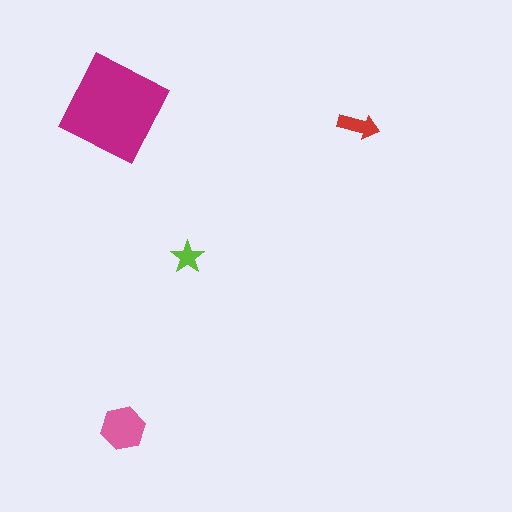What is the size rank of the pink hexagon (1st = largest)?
2nd.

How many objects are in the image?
There are 4 objects in the image.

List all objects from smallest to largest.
The lime star, the red arrow, the pink hexagon, the magenta square.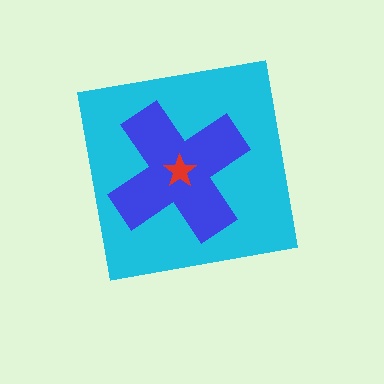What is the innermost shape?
The red star.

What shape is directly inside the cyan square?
The blue cross.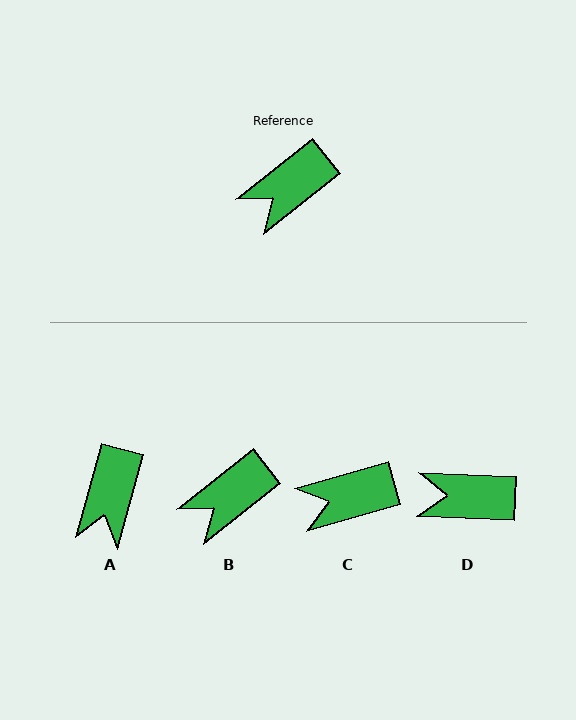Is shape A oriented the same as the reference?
No, it is off by about 36 degrees.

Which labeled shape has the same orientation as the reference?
B.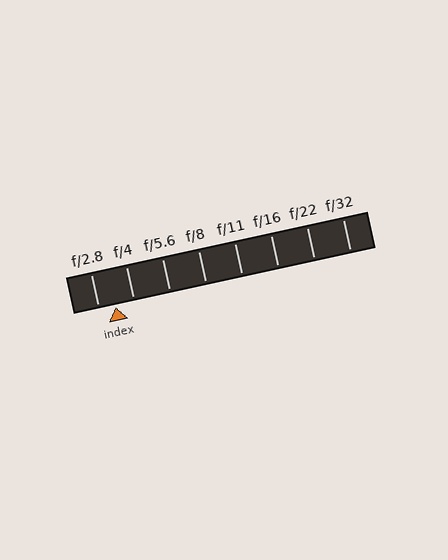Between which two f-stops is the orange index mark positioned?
The index mark is between f/2.8 and f/4.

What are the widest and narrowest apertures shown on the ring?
The widest aperture shown is f/2.8 and the narrowest is f/32.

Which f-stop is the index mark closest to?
The index mark is closest to f/2.8.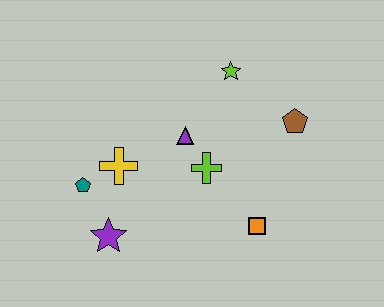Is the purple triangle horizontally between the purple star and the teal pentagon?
No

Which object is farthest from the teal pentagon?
The brown pentagon is farthest from the teal pentagon.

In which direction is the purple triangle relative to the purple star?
The purple triangle is above the purple star.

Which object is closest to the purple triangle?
The lime cross is closest to the purple triangle.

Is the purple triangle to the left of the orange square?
Yes